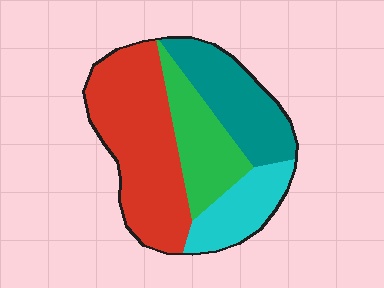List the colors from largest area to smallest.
From largest to smallest: red, teal, green, cyan.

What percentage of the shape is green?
Green covers around 20% of the shape.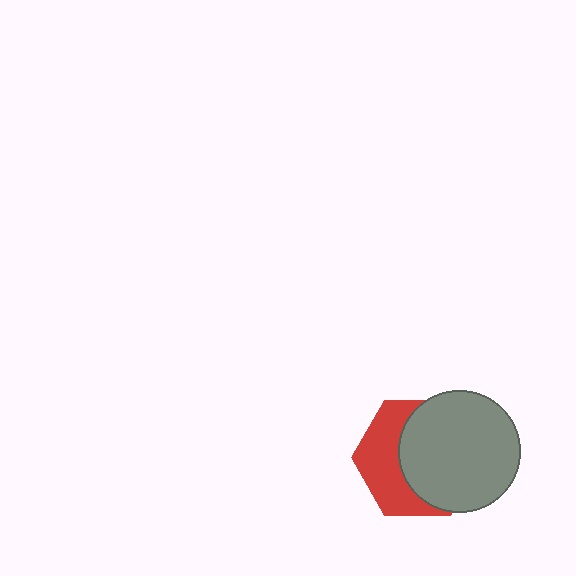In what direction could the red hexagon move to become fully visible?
The red hexagon could move left. That would shift it out from behind the gray circle entirely.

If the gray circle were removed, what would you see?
You would see the complete red hexagon.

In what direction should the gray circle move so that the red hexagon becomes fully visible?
The gray circle should move right. That is the shortest direction to clear the overlap and leave the red hexagon fully visible.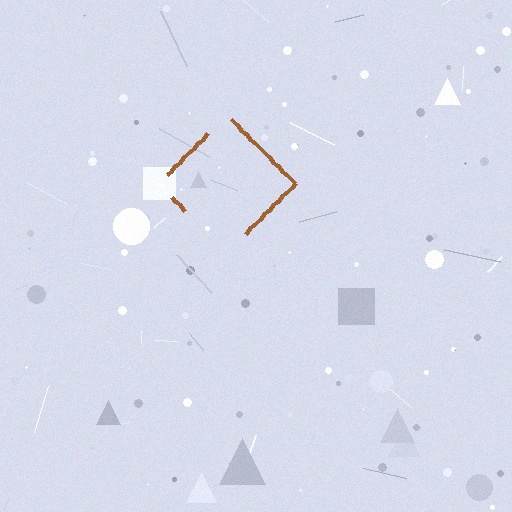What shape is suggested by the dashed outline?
The dashed outline suggests a diamond.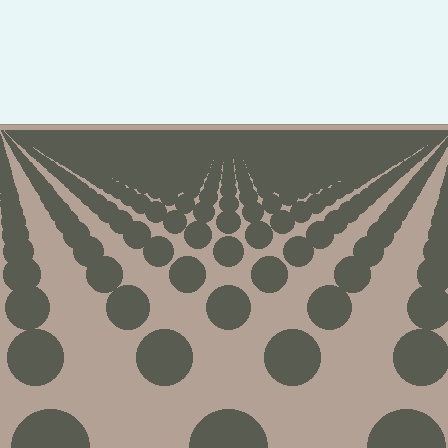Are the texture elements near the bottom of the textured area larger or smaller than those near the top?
Larger. Near the bottom, elements are closer to the viewer and appear at a bigger on-screen size.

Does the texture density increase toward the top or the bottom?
Density increases toward the top.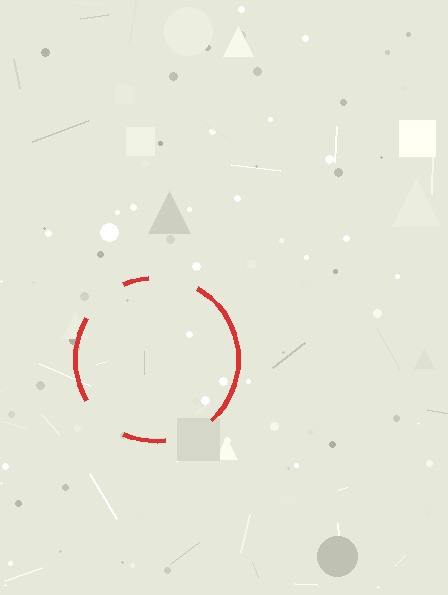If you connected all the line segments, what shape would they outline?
They would outline a circle.